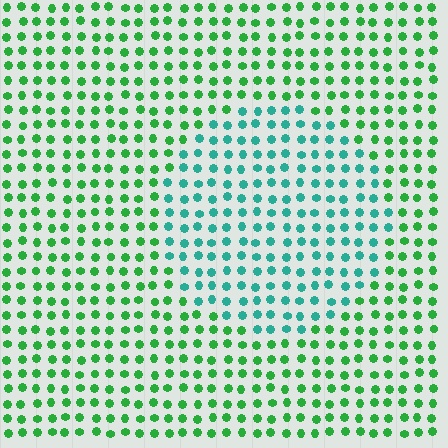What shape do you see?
I see a circle.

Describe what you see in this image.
The image is filled with small green elements in a uniform arrangement. A circle-shaped region is visible where the elements are tinted to a slightly different hue, forming a subtle color boundary.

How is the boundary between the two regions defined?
The boundary is defined purely by a slight shift in hue (about 42 degrees). Spacing, size, and orientation are identical on both sides.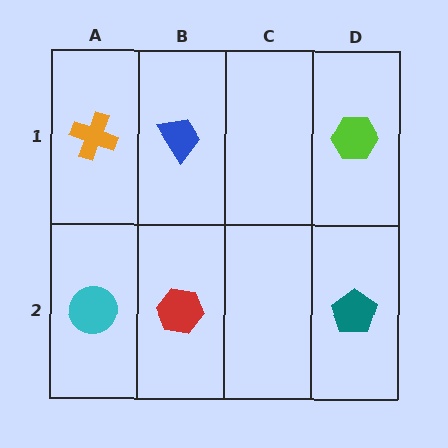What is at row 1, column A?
An orange cross.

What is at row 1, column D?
A lime hexagon.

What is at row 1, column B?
A blue trapezoid.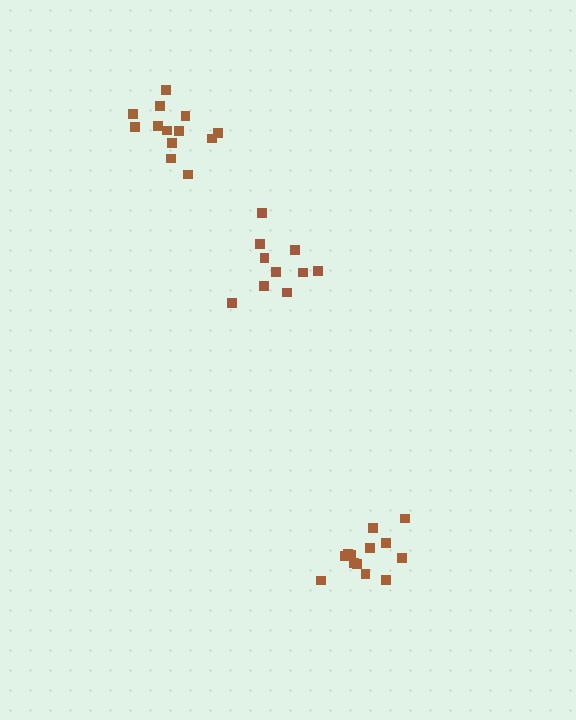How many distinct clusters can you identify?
There are 3 distinct clusters.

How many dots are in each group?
Group 1: 13 dots, Group 2: 10 dots, Group 3: 13 dots (36 total).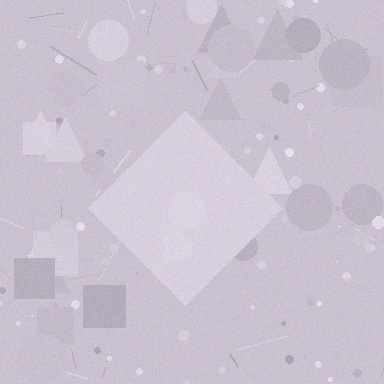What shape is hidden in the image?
A diamond is hidden in the image.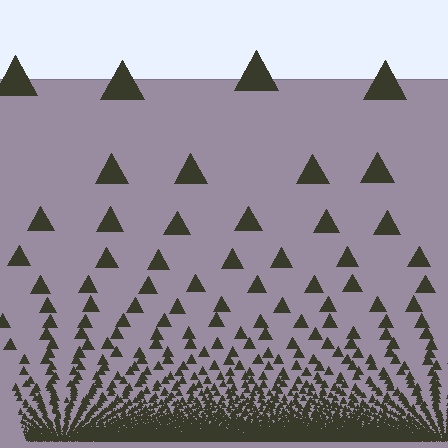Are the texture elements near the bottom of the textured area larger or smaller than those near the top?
Smaller. The gradient is inverted — elements near the bottom are smaller and denser.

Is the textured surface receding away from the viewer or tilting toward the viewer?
The surface appears to tilt toward the viewer. Texture elements get larger and sparser toward the top.